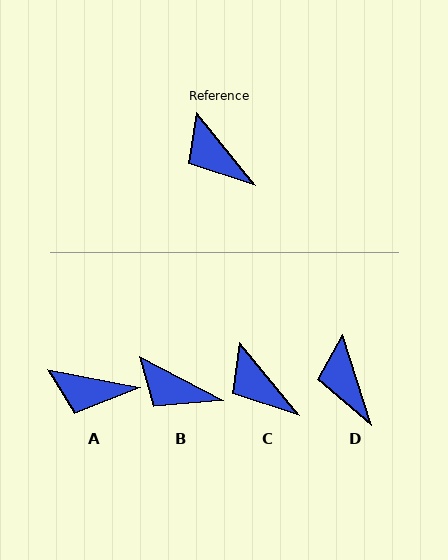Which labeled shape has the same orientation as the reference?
C.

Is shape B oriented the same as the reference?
No, it is off by about 23 degrees.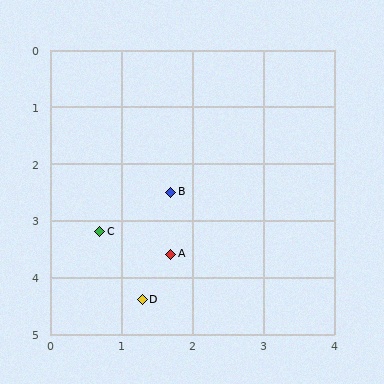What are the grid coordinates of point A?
Point A is at approximately (1.7, 3.6).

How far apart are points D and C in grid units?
Points D and C are about 1.3 grid units apart.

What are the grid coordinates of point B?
Point B is at approximately (1.7, 2.5).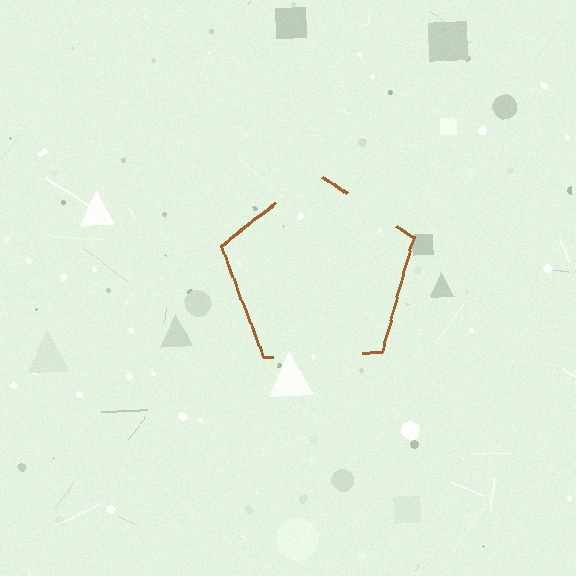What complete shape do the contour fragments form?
The contour fragments form a pentagon.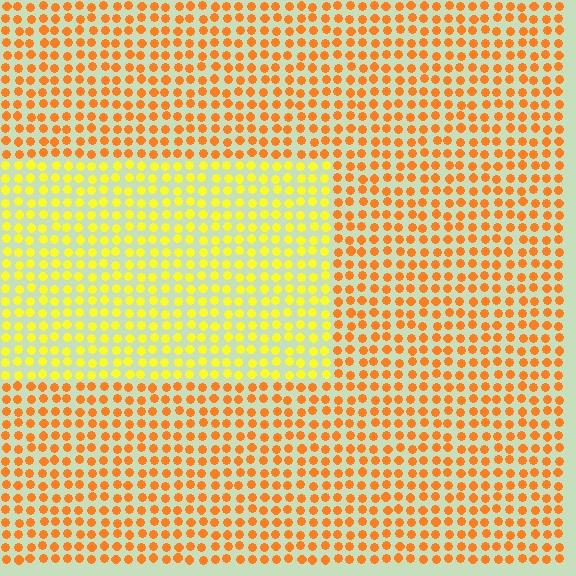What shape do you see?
I see a rectangle.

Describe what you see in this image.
The image is filled with small orange elements in a uniform arrangement. A rectangle-shaped region is visible where the elements are tinted to a slightly different hue, forming a subtle color boundary.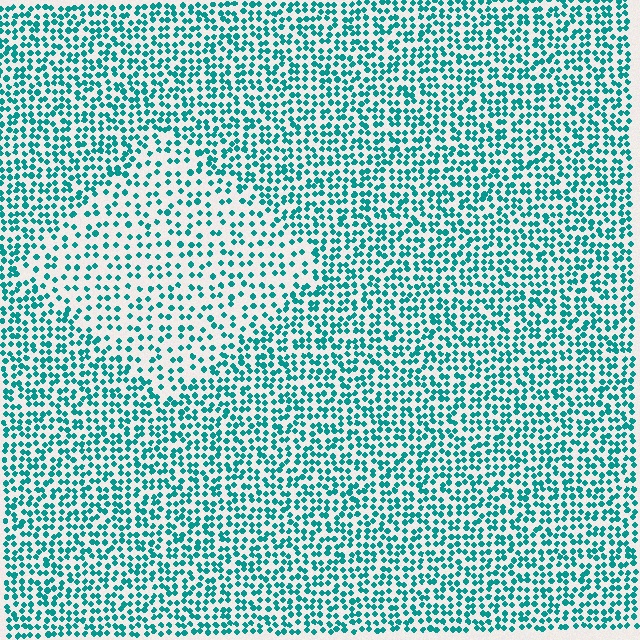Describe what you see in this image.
The image contains small teal elements arranged at two different densities. A diamond-shaped region is visible where the elements are less densely packed than the surrounding area.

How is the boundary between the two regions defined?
The boundary is defined by a change in element density (approximately 1.8x ratio). All elements are the same color, size, and shape.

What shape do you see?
I see a diamond.